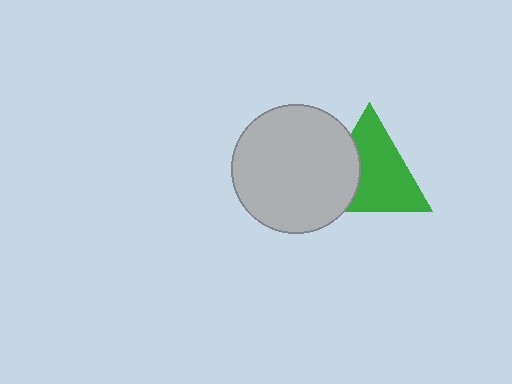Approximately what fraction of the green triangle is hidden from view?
Roughly 32% of the green triangle is hidden behind the light gray circle.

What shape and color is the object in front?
The object in front is a light gray circle.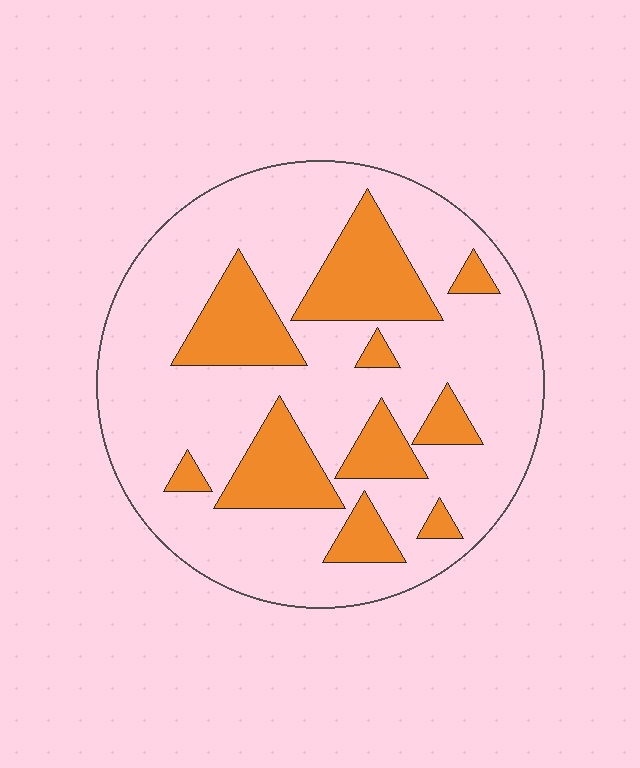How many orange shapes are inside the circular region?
10.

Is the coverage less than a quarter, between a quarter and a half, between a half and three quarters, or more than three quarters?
Between a quarter and a half.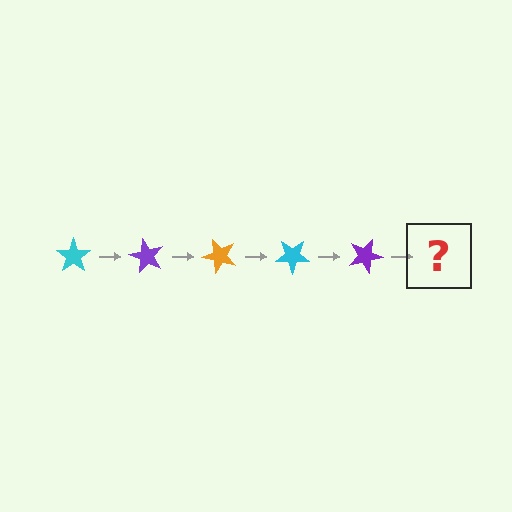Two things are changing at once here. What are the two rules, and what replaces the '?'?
The two rules are that it rotates 60 degrees each step and the color cycles through cyan, purple, and orange. The '?' should be an orange star, rotated 300 degrees from the start.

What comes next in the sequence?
The next element should be an orange star, rotated 300 degrees from the start.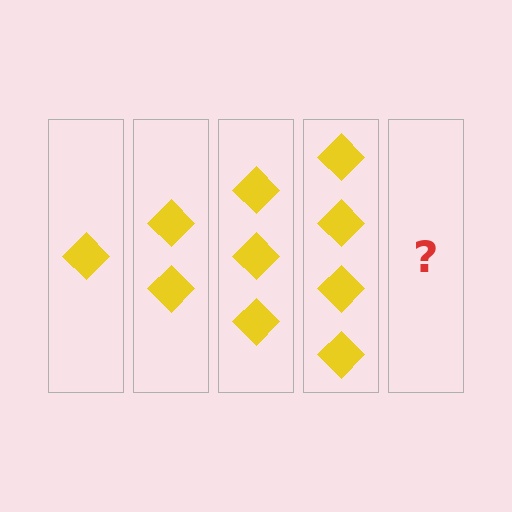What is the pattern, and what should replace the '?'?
The pattern is that each step adds one more diamond. The '?' should be 5 diamonds.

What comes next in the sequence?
The next element should be 5 diamonds.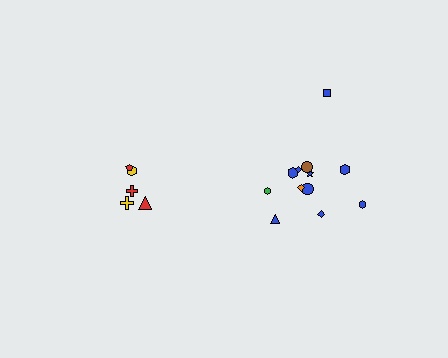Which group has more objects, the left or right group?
The right group.